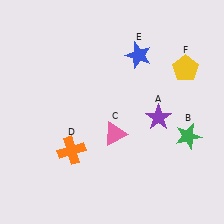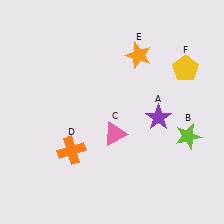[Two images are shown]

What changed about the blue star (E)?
In Image 1, E is blue. In Image 2, it changed to orange.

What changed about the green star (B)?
In Image 1, B is green. In Image 2, it changed to lime.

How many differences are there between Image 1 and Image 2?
There are 2 differences between the two images.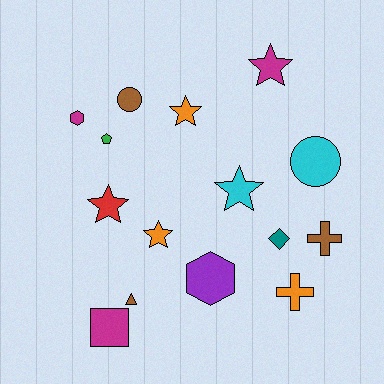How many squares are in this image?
There is 1 square.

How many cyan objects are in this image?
There are 2 cyan objects.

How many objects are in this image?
There are 15 objects.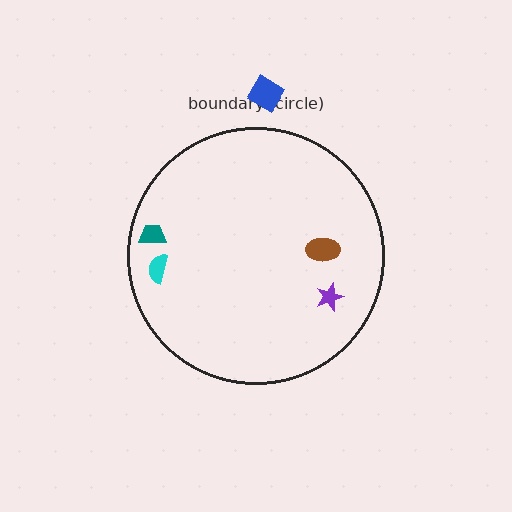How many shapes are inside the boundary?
4 inside, 1 outside.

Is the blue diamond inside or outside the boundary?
Outside.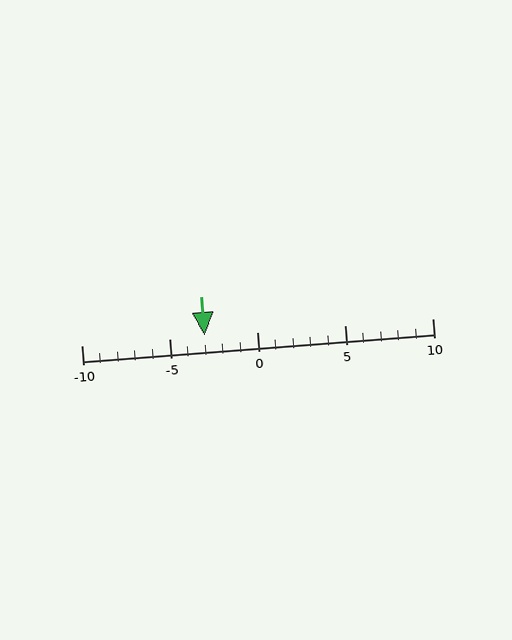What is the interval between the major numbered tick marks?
The major tick marks are spaced 5 units apart.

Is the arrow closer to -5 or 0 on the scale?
The arrow is closer to -5.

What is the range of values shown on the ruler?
The ruler shows values from -10 to 10.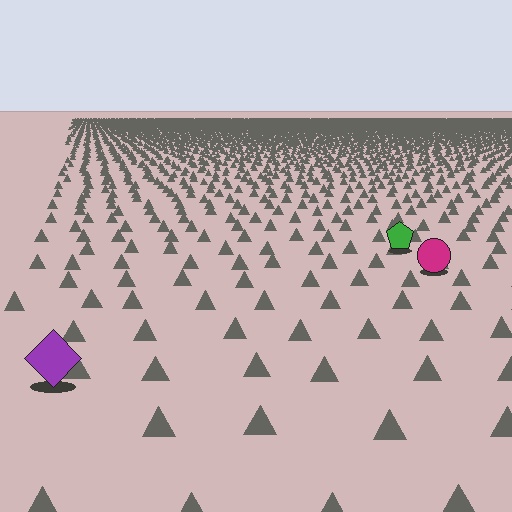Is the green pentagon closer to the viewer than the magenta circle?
No. The magenta circle is closer — you can tell from the texture gradient: the ground texture is coarser near it.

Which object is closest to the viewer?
The purple diamond is closest. The texture marks near it are larger and more spread out.